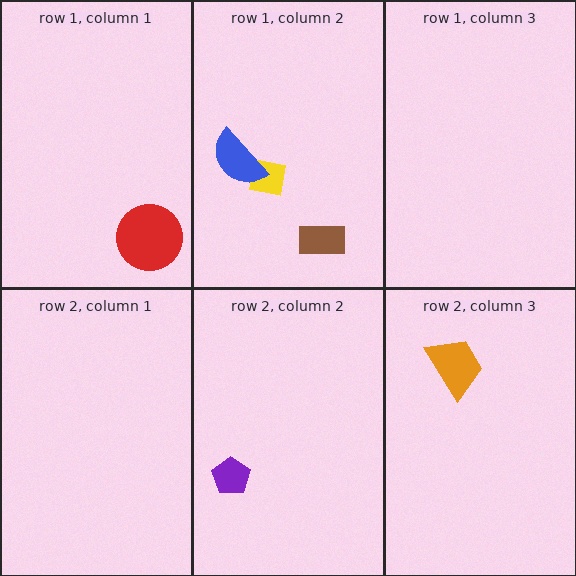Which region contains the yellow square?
The row 1, column 2 region.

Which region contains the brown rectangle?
The row 1, column 2 region.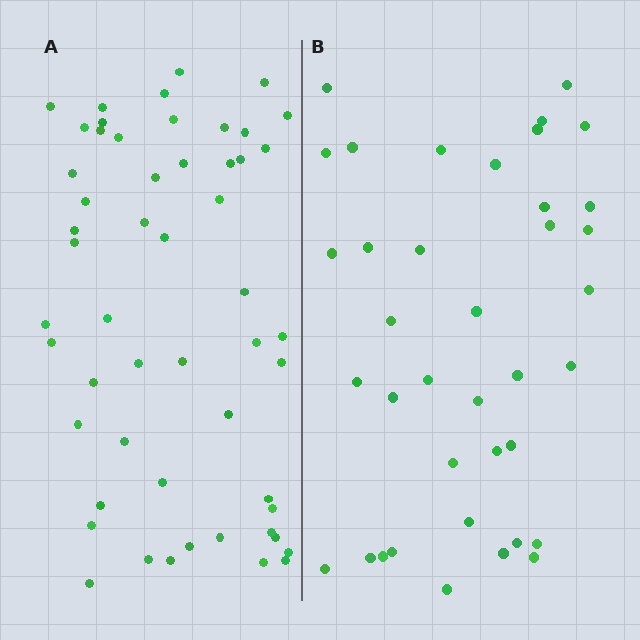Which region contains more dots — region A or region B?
Region A (the left region) has more dots.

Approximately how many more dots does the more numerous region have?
Region A has approximately 15 more dots than region B.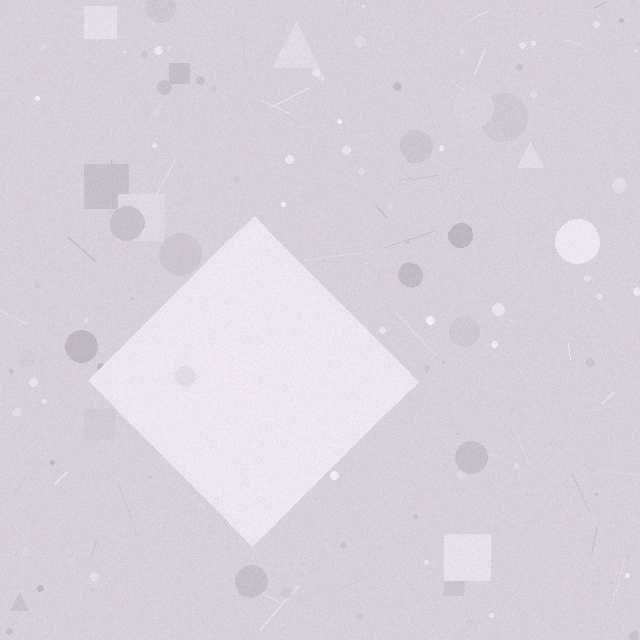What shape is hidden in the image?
A diamond is hidden in the image.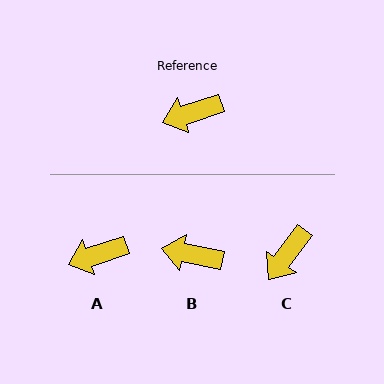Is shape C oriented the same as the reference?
No, it is off by about 36 degrees.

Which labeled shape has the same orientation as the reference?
A.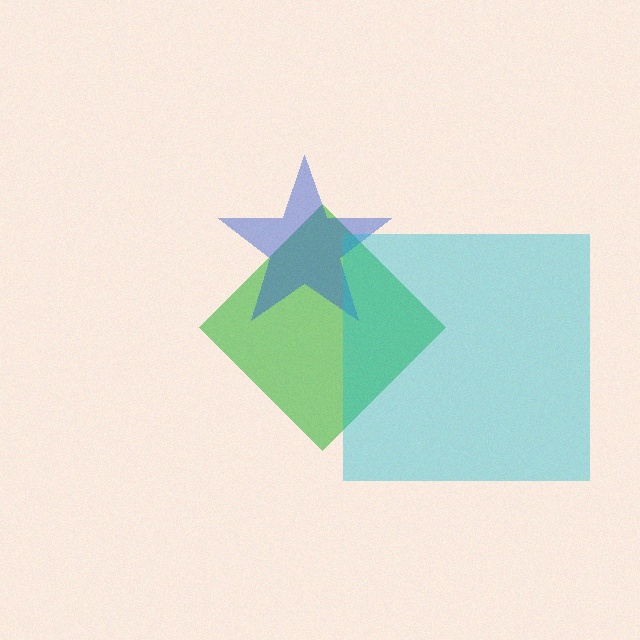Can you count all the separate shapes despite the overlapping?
Yes, there are 3 separate shapes.